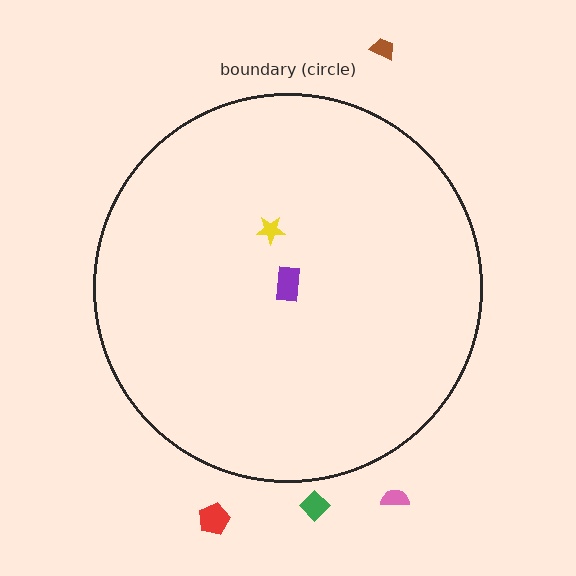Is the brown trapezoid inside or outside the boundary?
Outside.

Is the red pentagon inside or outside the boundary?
Outside.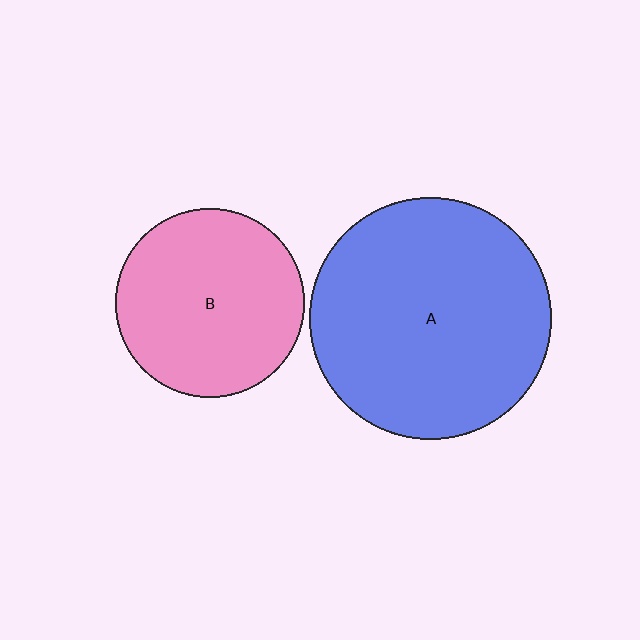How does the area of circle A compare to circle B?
Approximately 1.6 times.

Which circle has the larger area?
Circle A (blue).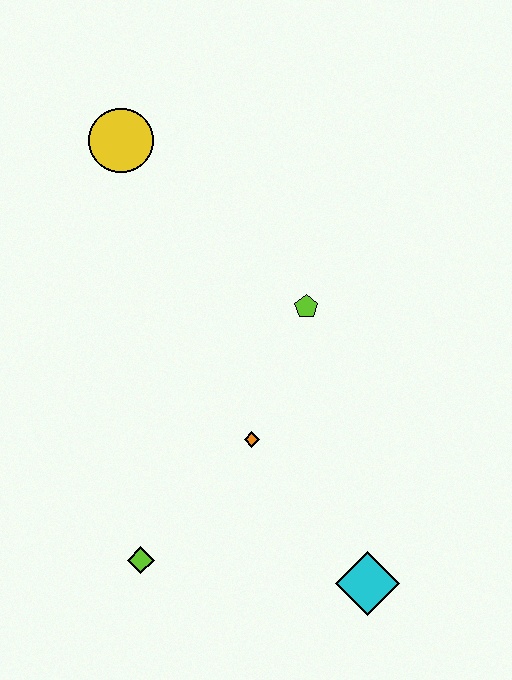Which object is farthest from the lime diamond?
The yellow circle is farthest from the lime diamond.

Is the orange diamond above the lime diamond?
Yes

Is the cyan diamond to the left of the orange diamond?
No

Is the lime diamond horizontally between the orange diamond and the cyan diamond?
No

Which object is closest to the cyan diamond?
The orange diamond is closest to the cyan diamond.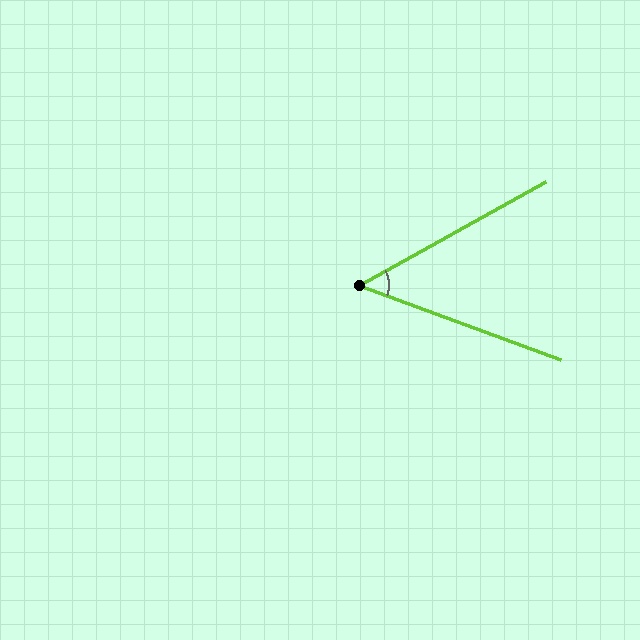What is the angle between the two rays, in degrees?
Approximately 49 degrees.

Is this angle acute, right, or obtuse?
It is acute.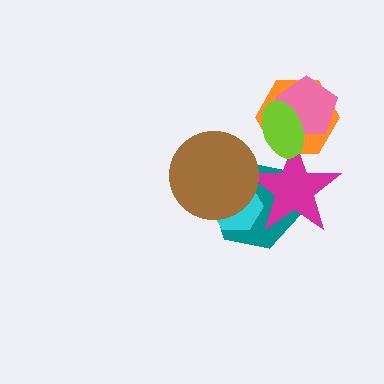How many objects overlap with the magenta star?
5 objects overlap with the magenta star.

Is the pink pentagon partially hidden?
Yes, it is partially covered by another shape.